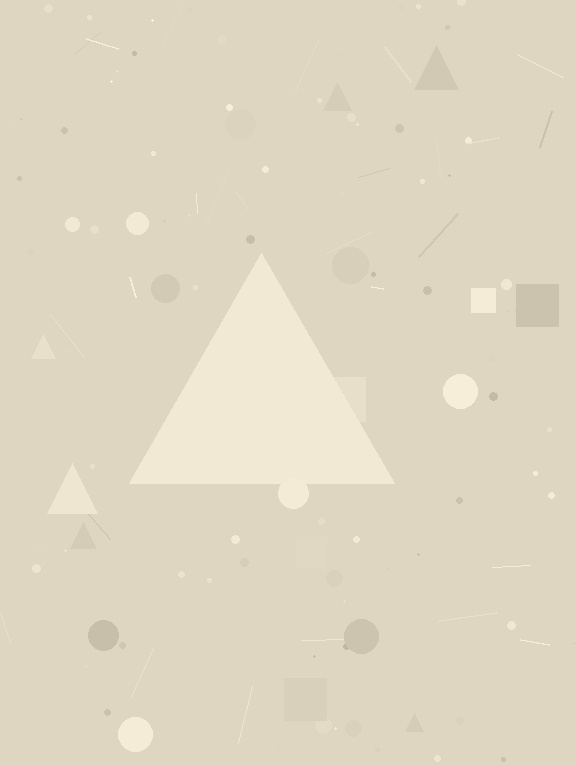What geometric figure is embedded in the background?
A triangle is embedded in the background.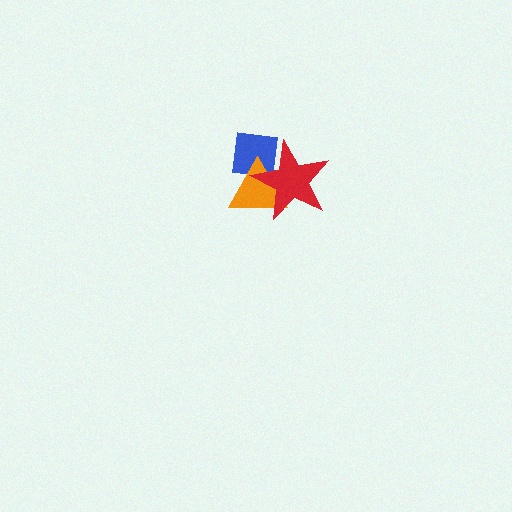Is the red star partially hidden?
No, no other shape covers it.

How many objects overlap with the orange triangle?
2 objects overlap with the orange triangle.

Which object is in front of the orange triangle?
The red star is in front of the orange triangle.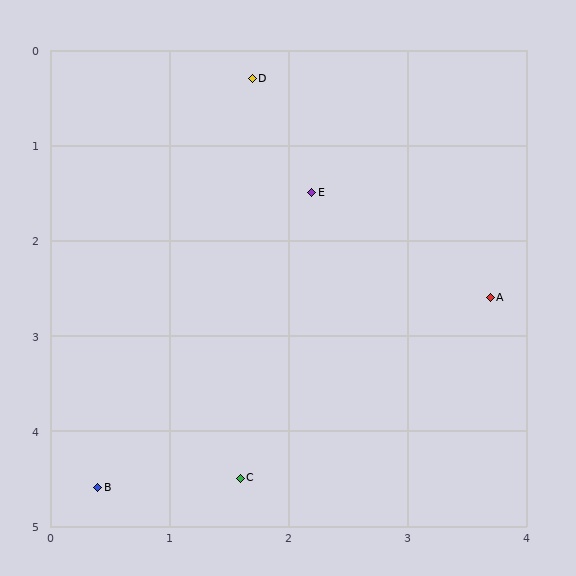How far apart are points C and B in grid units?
Points C and B are about 1.2 grid units apart.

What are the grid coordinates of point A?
Point A is at approximately (3.7, 2.6).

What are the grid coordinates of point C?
Point C is at approximately (1.6, 4.5).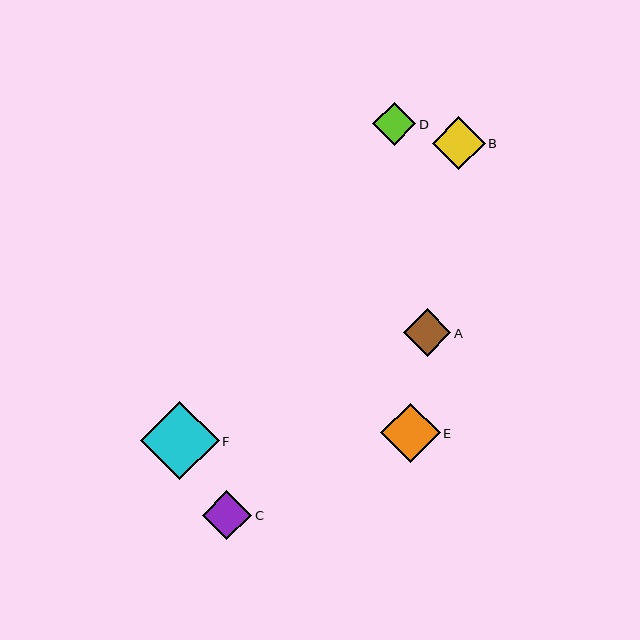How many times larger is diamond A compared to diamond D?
Diamond A is approximately 1.1 times the size of diamond D.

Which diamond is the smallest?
Diamond D is the smallest with a size of approximately 43 pixels.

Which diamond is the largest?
Diamond F is the largest with a size of approximately 78 pixels.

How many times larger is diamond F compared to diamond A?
Diamond F is approximately 1.6 times the size of diamond A.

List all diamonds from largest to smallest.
From largest to smallest: F, E, B, C, A, D.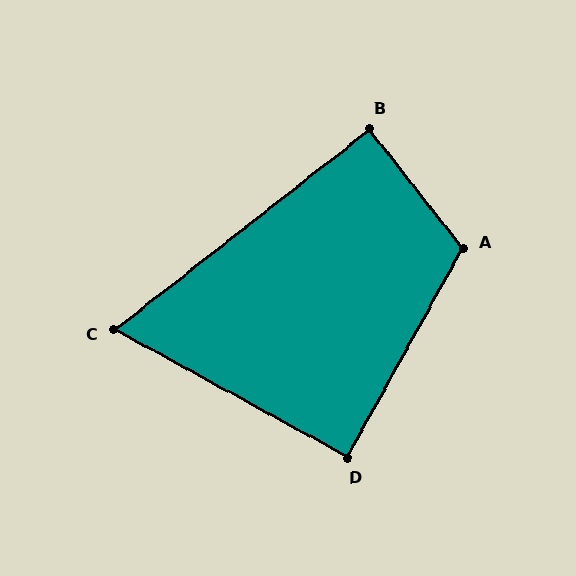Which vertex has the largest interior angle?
A, at approximately 113 degrees.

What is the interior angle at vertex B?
Approximately 90 degrees (approximately right).